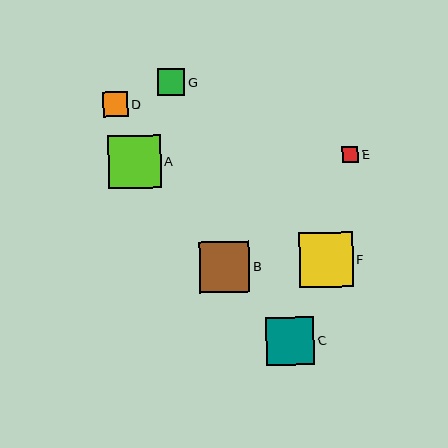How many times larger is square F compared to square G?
Square F is approximately 2.0 times the size of square G.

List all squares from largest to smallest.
From largest to smallest: F, A, B, C, G, D, E.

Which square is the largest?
Square F is the largest with a size of approximately 54 pixels.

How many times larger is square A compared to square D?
Square A is approximately 2.1 times the size of square D.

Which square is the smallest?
Square E is the smallest with a size of approximately 16 pixels.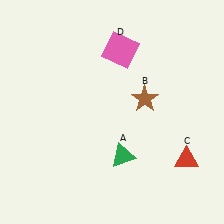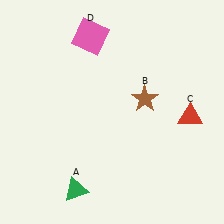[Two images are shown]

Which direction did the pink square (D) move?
The pink square (D) moved left.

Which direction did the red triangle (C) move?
The red triangle (C) moved up.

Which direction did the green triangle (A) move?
The green triangle (A) moved left.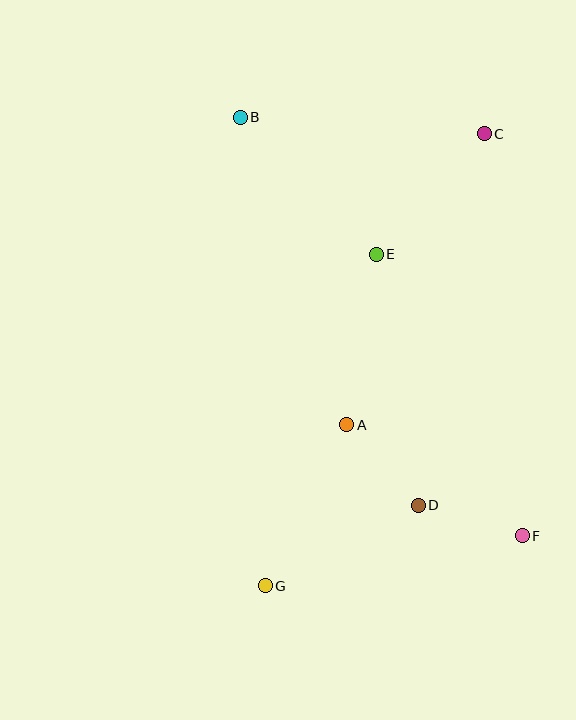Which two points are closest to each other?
Points A and D are closest to each other.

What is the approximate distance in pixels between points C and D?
The distance between C and D is approximately 377 pixels.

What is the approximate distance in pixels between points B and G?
The distance between B and G is approximately 469 pixels.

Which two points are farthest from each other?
Points B and F are farthest from each other.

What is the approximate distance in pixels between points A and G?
The distance between A and G is approximately 180 pixels.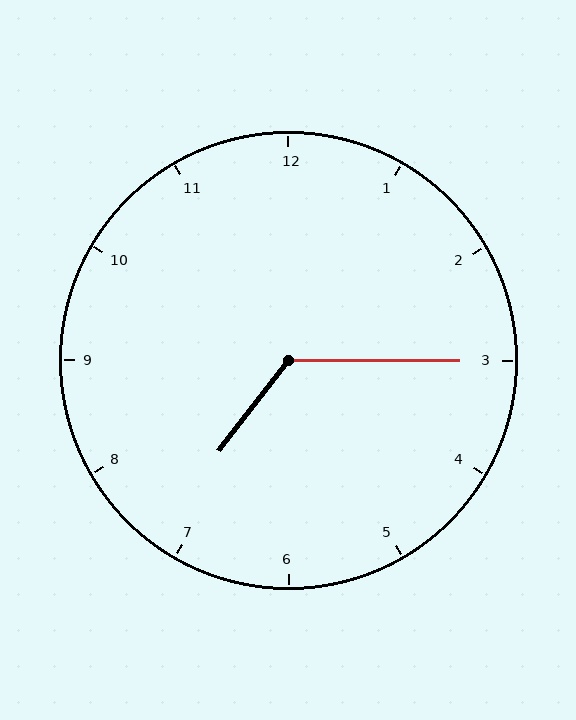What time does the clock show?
7:15.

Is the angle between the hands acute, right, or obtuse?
It is obtuse.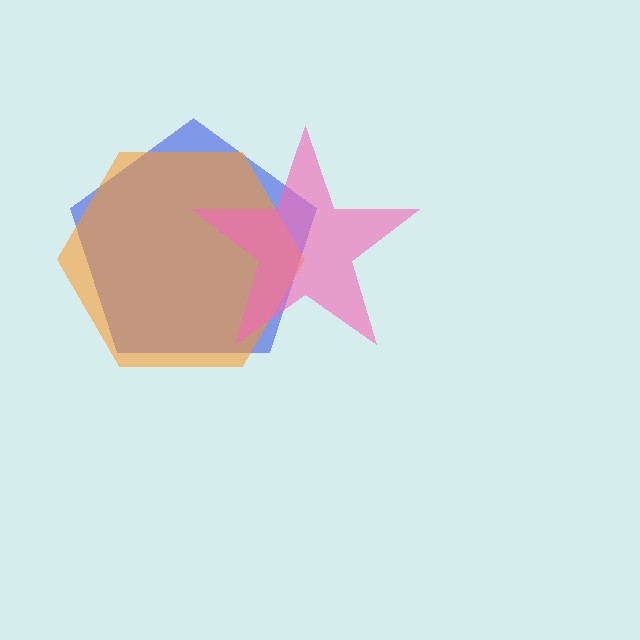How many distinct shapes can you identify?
There are 3 distinct shapes: a blue pentagon, an orange hexagon, a pink star.